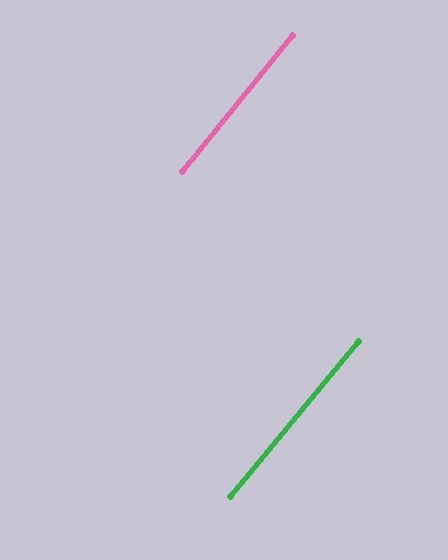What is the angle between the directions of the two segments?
Approximately 1 degree.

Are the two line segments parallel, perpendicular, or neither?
Parallel — their directions differ by only 0.8°.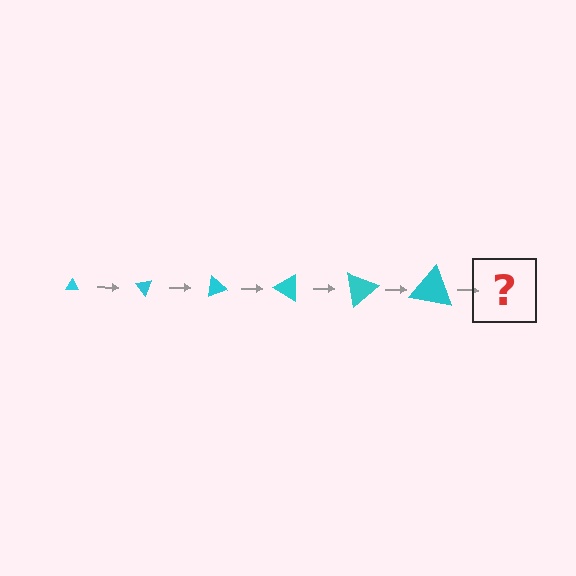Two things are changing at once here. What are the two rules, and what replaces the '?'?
The two rules are that the triangle grows larger each step and it rotates 50 degrees each step. The '?' should be a triangle, larger than the previous one and rotated 300 degrees from the start.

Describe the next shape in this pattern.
It should be a triangle, larger than the previous one and rotated 300 degrees from the start.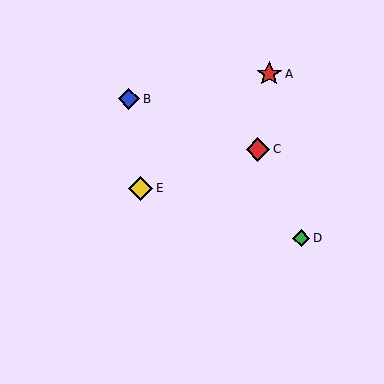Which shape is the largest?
The red star (labeled A) is the largest.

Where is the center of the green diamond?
The center of the green diamond is at (301, 238).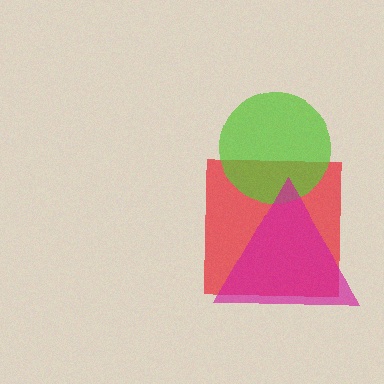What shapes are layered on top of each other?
The layered shapes are: a red square, a lime circle, a magenta triangle.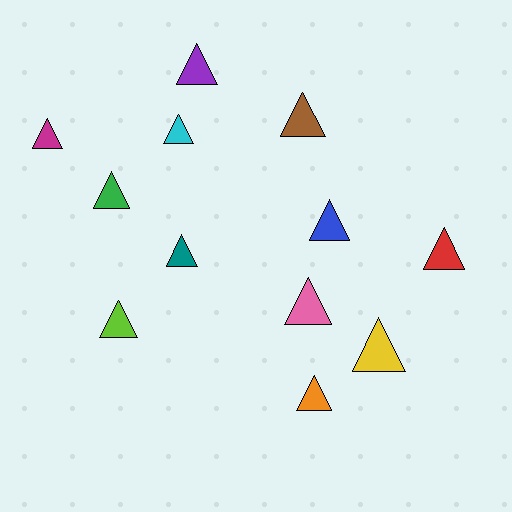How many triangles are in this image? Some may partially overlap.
There are 12 triangles.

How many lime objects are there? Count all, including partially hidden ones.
There is 1 lime object.